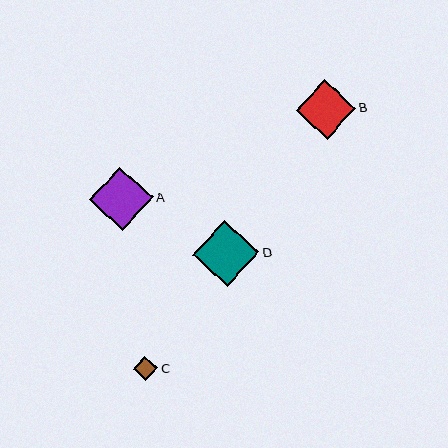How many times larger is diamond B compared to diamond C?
Diamond B is approximately 2.5 times the size of diamond C.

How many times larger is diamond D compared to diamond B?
Diamond D is approximately 1.1 times the size of diamond B.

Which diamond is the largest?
Diamond D is the largest with a size of approximately 66 pixels.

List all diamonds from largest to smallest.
From largest to smallest: D, A, B, C.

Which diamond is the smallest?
Diamond C is the smallest with a size of approximately 24 pixels.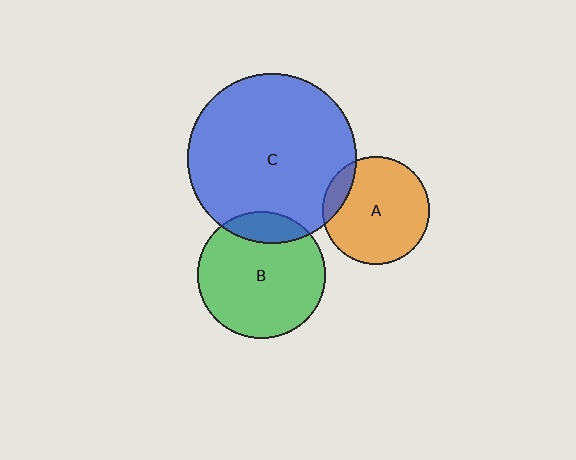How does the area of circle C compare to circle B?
Approximately 1.8 times.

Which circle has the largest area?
Circle C (blue).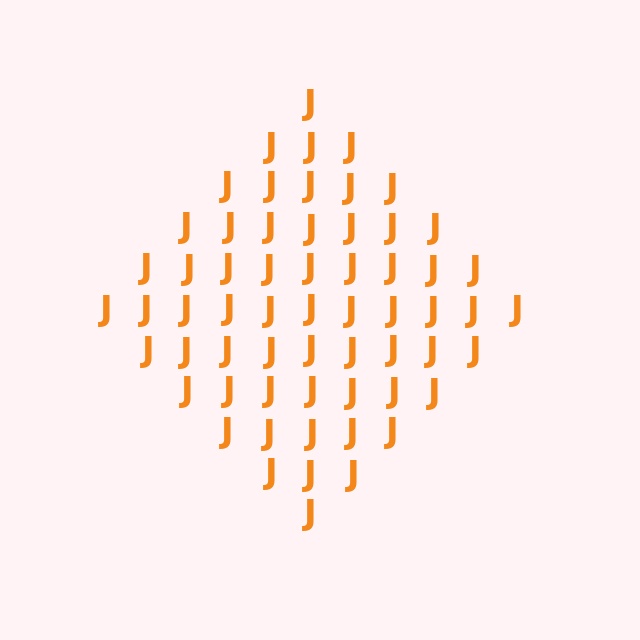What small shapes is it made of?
It is made of small letter J's.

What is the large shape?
The large shape is a diamond.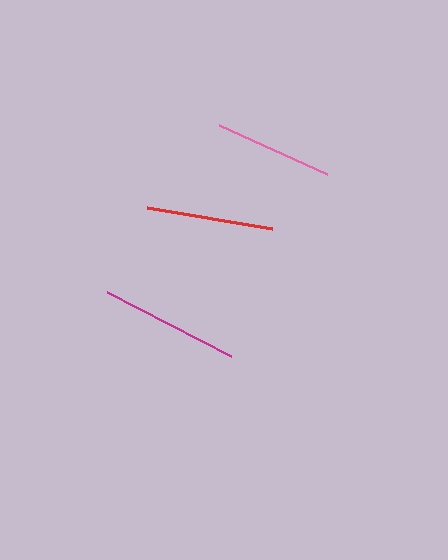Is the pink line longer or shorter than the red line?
The red line is longer than the pink line.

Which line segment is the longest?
The magenta line is the longest at approximately 140 pixels.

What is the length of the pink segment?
The pink segment is approximately 118 pixels long.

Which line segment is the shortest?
The pink line is the shortest at approximately 118 pixels.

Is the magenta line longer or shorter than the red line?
The magenta line is longer than the red line.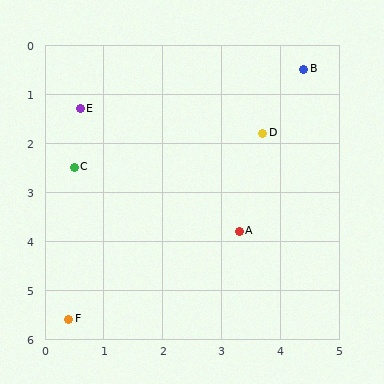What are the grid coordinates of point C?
Point C is at approximately (0.5, 2.5).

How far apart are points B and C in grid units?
Points B and C are about 4.4 grid units apart.